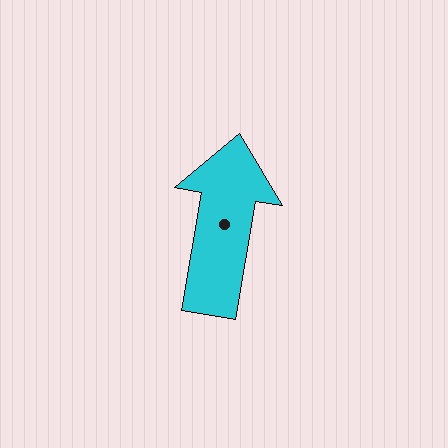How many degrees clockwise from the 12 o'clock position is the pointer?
Approximately 10 degrees.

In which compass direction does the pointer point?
North.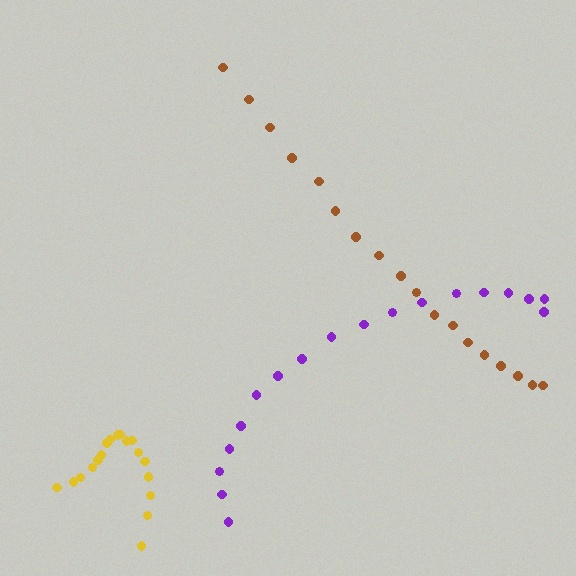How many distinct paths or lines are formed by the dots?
There are 3 distinct paths.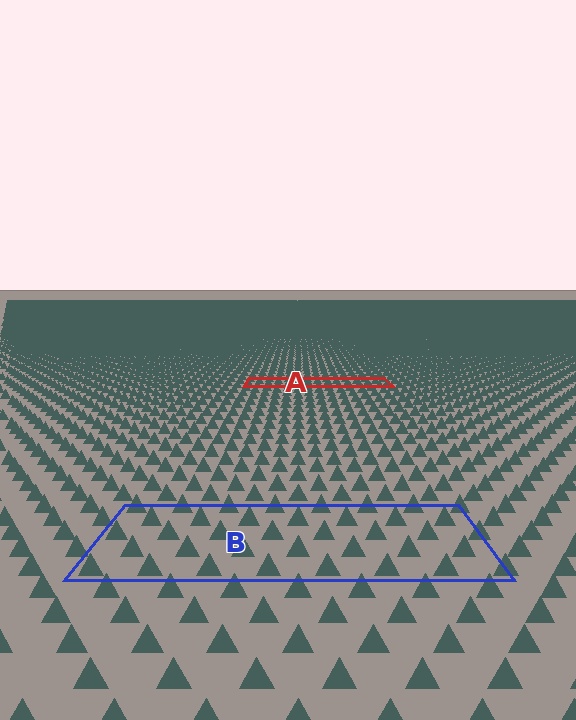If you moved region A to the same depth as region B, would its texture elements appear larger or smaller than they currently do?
They would appear larger. At a closer depth, the same texture elements are projected at a bigger on-screen size.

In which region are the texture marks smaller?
The texture marks are smaller in region A, because it is farther away.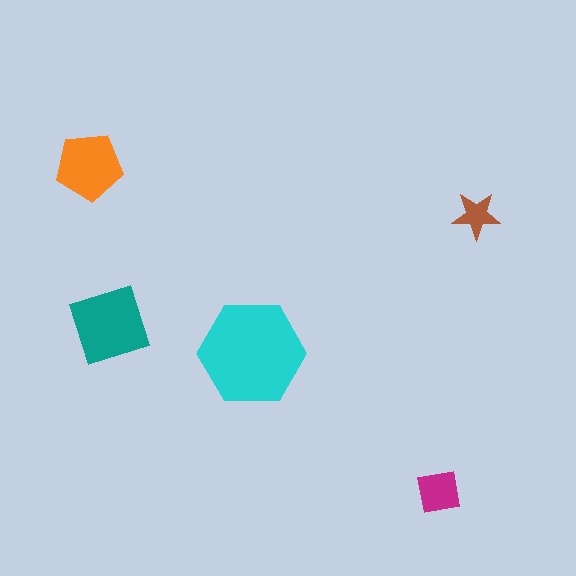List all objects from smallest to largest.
The brown star, the magenta square, the orange pentagon, the teal diamond, the cyan hexagon.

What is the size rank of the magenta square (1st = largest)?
4th.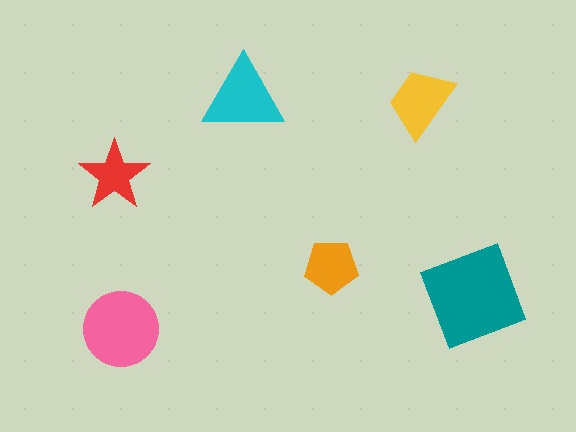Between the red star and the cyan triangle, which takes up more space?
The cyan triangle.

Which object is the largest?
The teal diamond.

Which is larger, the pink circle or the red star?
The pink circle.